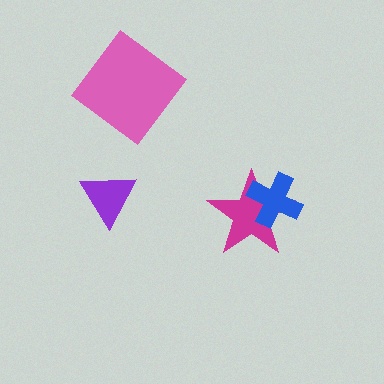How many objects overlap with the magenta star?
1 object overlaps with the magenta star.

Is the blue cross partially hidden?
No, no other shape covers it.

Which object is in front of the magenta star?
The blue cross is in front of the magenta star.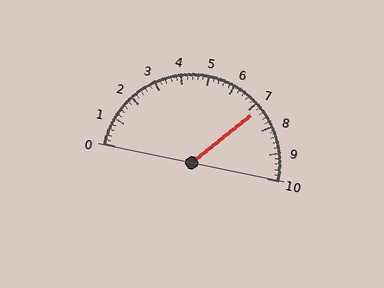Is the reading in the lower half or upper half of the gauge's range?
The reading is in the upper half of the range (0 to 10).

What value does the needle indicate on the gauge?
The needle indicates approximately 7.2.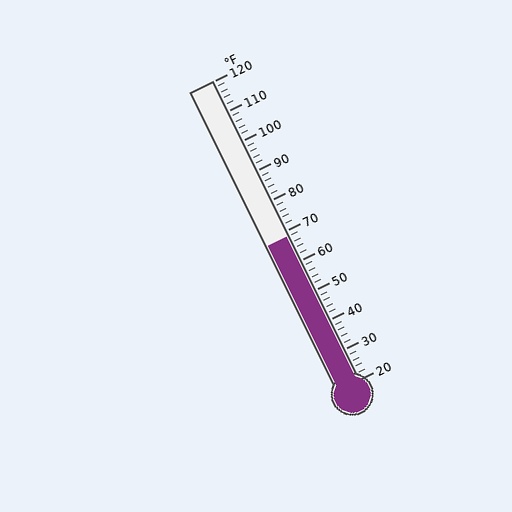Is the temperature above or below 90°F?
The temperature is below 90°F.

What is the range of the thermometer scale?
The thermometer scale ranges from 20°F to 120°F.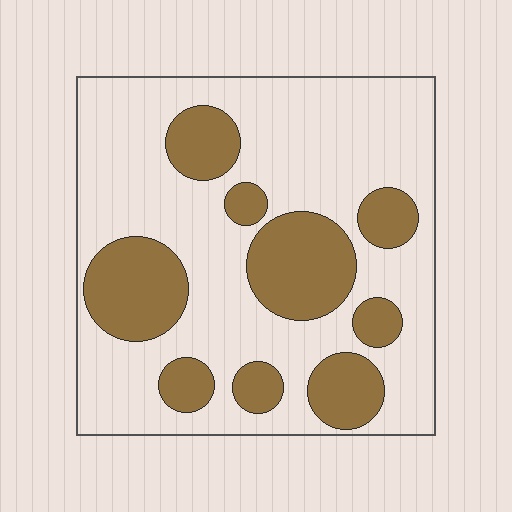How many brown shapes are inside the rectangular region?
9.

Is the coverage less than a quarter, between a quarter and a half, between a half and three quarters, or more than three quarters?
Between a quarter and a half.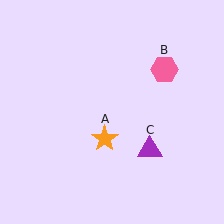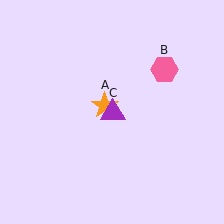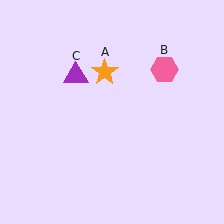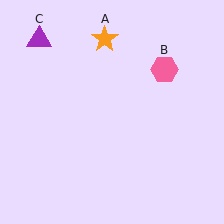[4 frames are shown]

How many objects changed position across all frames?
2 objects changed position: orange star (object A), purple triangle (object C).